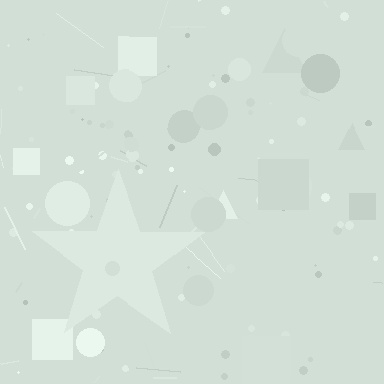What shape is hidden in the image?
A star is hidden in the image.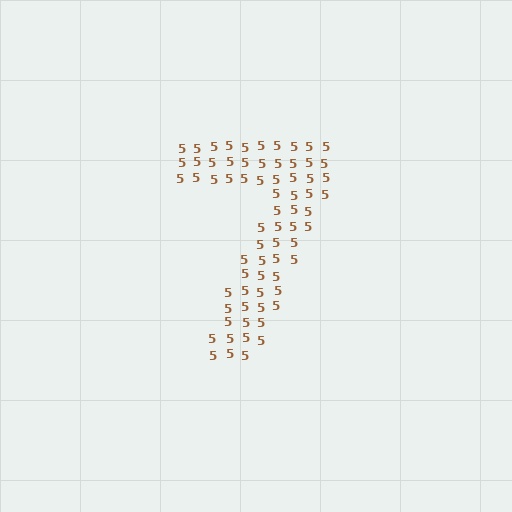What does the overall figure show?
The overall figure shows the digit 7.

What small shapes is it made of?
It is made of small digit 5's.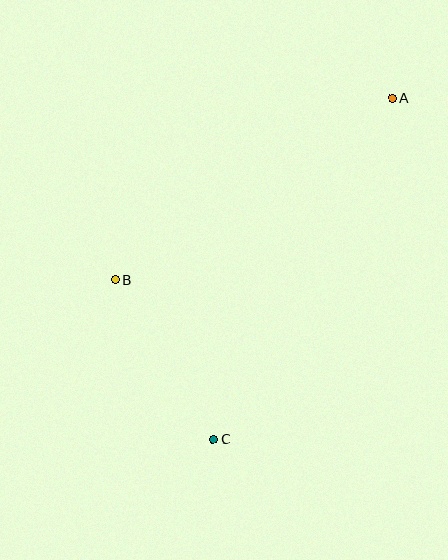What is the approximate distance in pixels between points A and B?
The distance between A and B is approximately 331 pixels.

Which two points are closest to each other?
Points B and C are closest to each other.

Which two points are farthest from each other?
Points A and C are farthest from each other.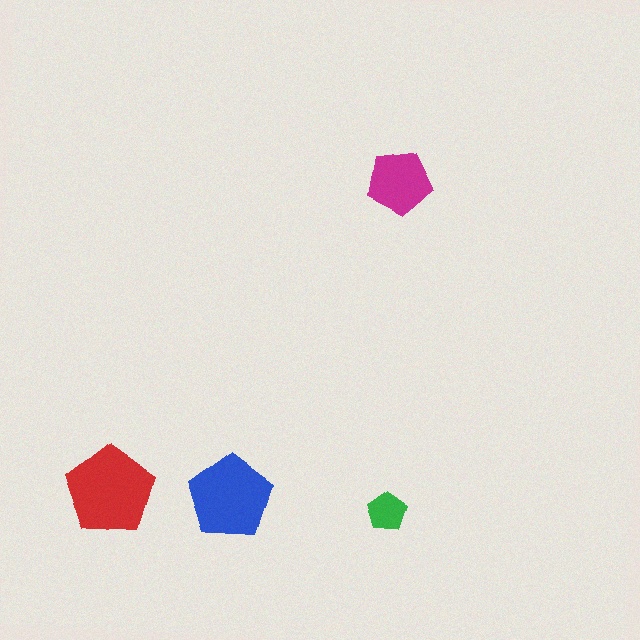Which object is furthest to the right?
The green pentagon is rightmost.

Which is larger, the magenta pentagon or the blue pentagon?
The blue one.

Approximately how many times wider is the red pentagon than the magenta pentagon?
About 1.5 times wider.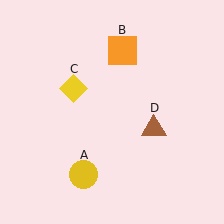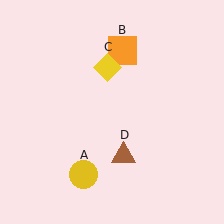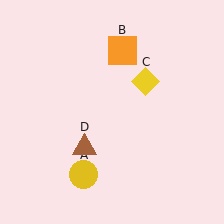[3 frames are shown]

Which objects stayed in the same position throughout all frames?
Yellow circle (object A) and orange square (object B) remained stationary.